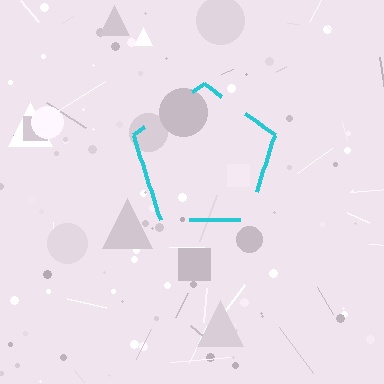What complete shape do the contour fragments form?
The contour fragments form a pentagon.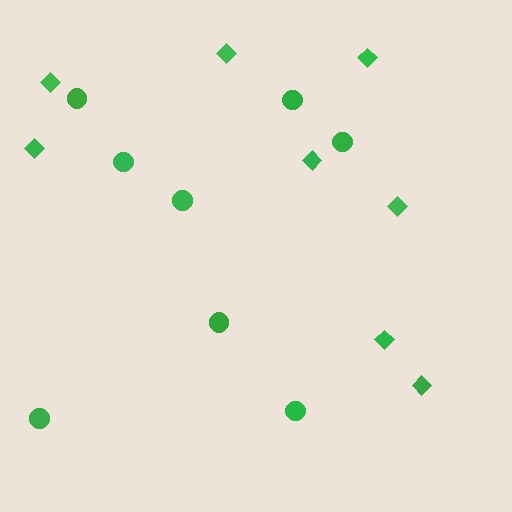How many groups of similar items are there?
There are 2 groups: one group of diamonds (8) and one group of circles (8).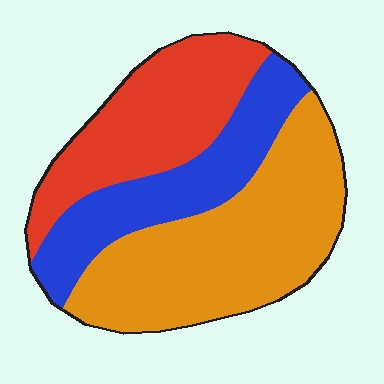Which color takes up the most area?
Orange, at roughly 45%.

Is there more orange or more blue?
Orange.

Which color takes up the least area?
Blue, at roughly 25%.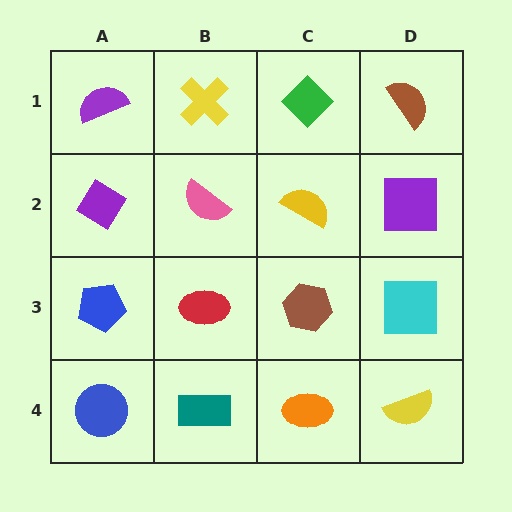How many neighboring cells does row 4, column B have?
3.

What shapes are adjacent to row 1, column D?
A purple square (row 2, column D), a green diamond (row 1, column C).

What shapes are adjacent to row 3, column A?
A purple diamond (row 2, column A), a blue circle (row 4, column A), a red ellipse (row 3, column B).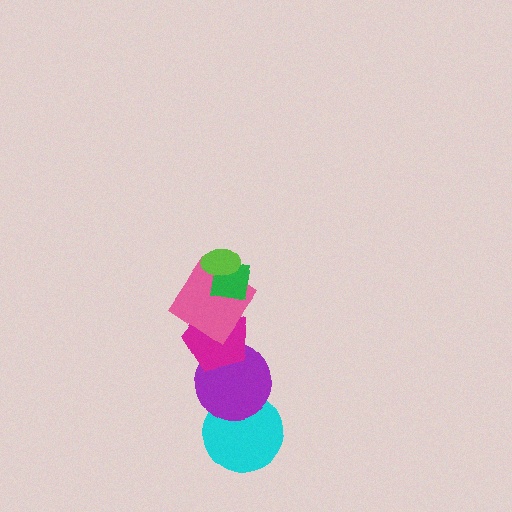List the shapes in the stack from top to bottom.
From top to bottom: the lime ellipse, the green square, the pink diamond, the magenta pentagon, the purple circle, the cyan circle.